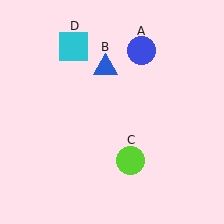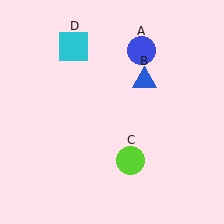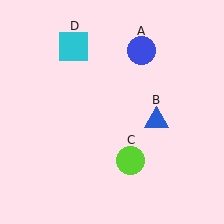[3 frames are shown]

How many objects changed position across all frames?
1 object changed position: blue triangle (object B).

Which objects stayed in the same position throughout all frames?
Blue circle (object A) and lime circle (object C) and cyan square (object D) remained stationary.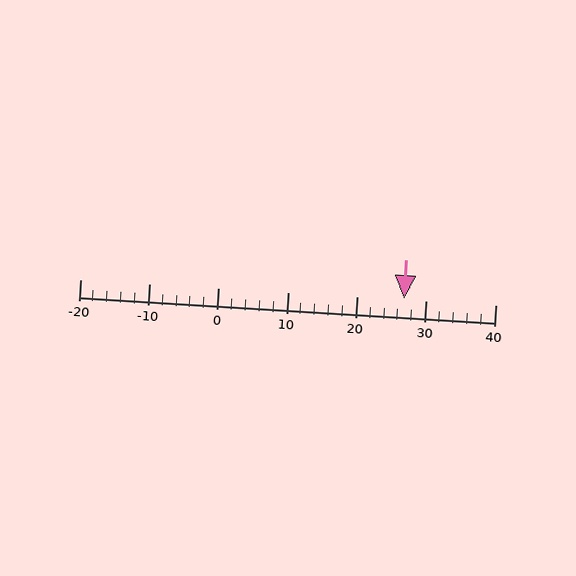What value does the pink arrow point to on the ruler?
The pink arrow points to approximately 27.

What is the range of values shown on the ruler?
The ruler shows values from -20 to 40.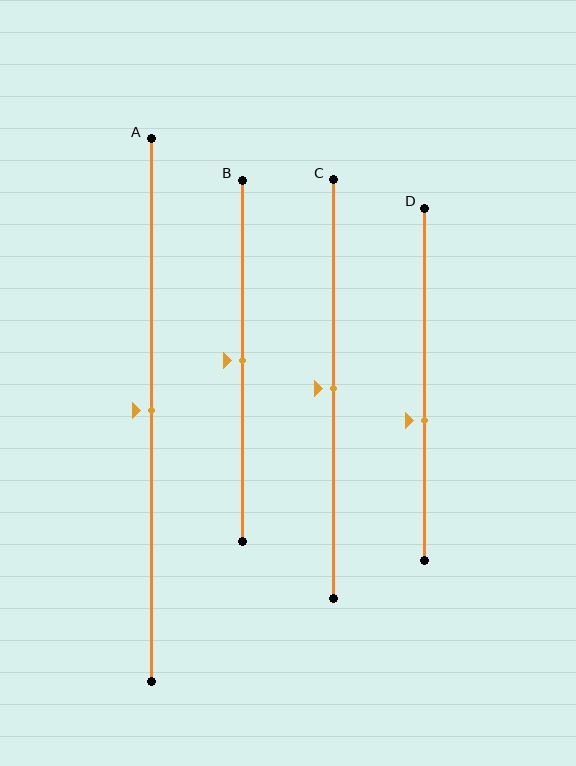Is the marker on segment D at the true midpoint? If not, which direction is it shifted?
No, the marker on segment D is shifted downward by about 10% of the segment length.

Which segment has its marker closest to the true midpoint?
Segment A has its marker closest to the true midpoint.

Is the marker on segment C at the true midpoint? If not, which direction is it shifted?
Yes, the marker on segment C is at the true midpoint.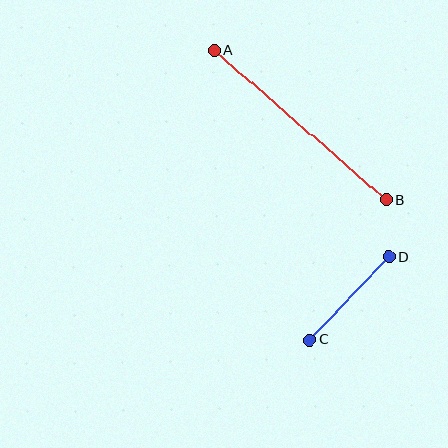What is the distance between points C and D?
The distance is approximately 115 pixels.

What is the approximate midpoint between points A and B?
The midpoint is at approximately (300, 125) pixels.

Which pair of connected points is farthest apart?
Points A and B are farthest apart.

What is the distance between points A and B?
The distance is approximately 228 pixels.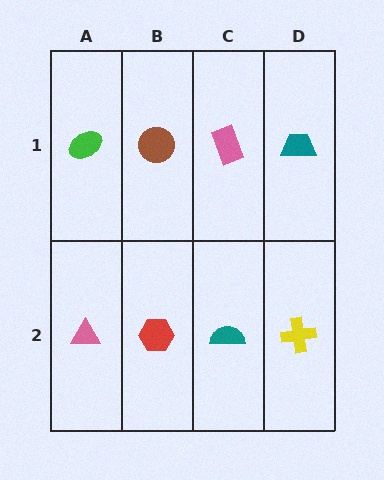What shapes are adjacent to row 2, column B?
A brown circle (row 1, column B), a pink triangle (row 2, column A), a teal semicircle (row 2, column C).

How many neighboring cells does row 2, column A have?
2.